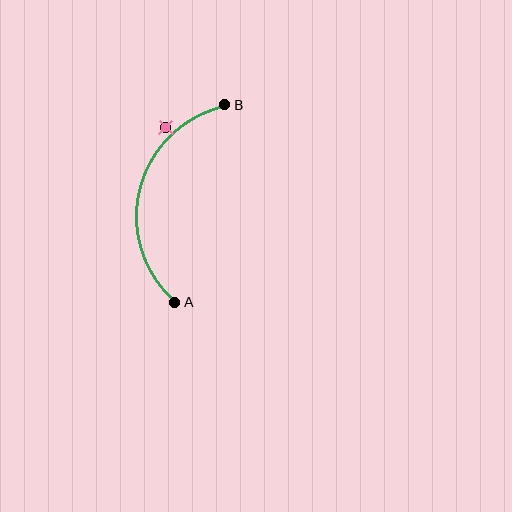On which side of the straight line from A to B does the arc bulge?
The arc bulges to the left of the straight line connecting A and B.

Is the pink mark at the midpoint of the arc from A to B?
No — the pink mark does not lie on the arc at all. It sits slightly outside the curve.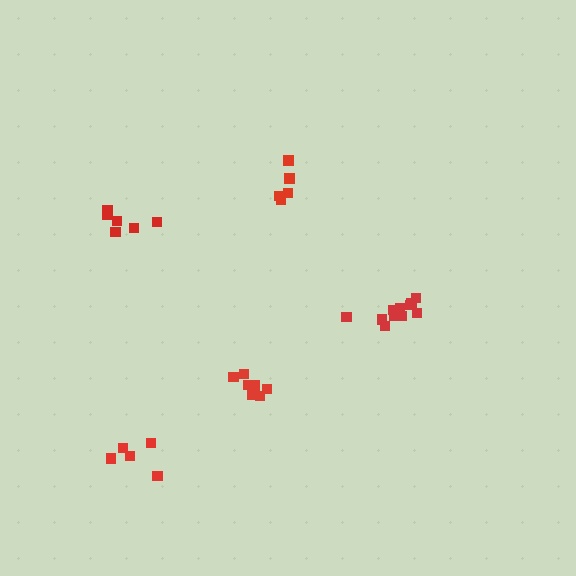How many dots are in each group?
Group 1: 5 dots, Group 2: 11 dots, Group 3: 6 dots, Group 4: 5 dots, Group 5: 8 dots (35 total).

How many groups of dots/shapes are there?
There are 5 groups.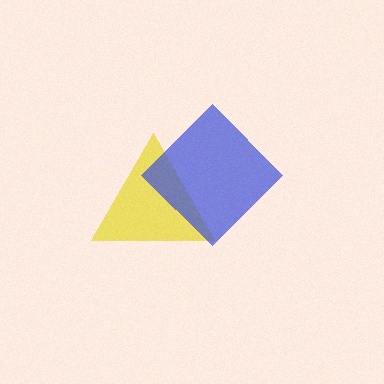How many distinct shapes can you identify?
There are 2 distinct shapes: a yellow triangle, a blue diamond.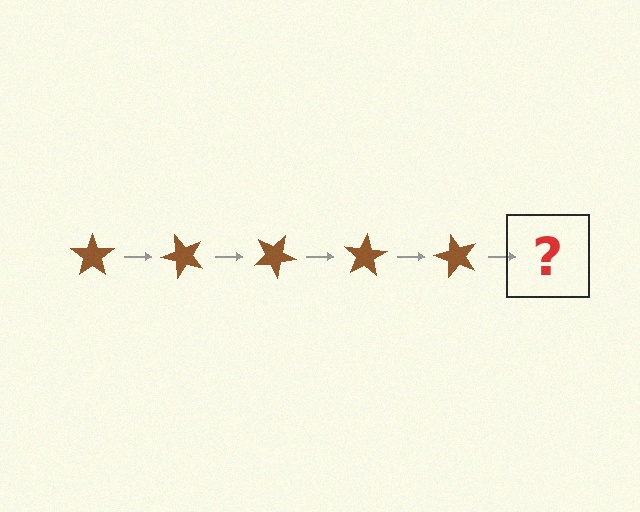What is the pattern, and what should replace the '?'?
The pattern is that the star rotates 50 degrees each step. The '?' should be a brown star rotated 250 degrees.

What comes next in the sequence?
The next element should be a brown star rotated 250 degrees.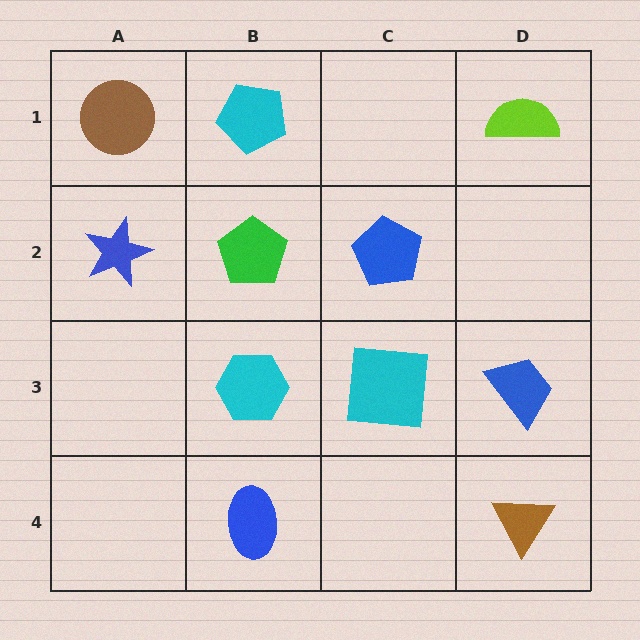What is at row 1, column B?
A cyan pentagon.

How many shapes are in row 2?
3 shapes.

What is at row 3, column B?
A cyan hexagon.